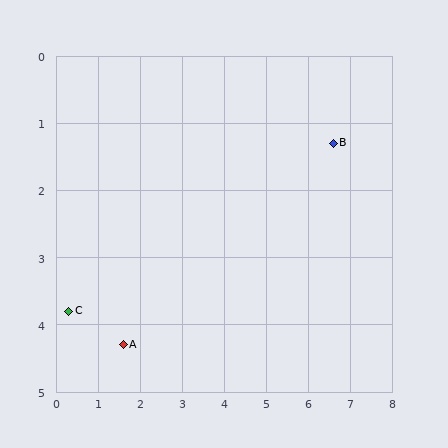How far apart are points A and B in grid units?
Points A and B are about 5.8 grid units apart.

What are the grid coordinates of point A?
Point A is at approximately (1.6, 4.3).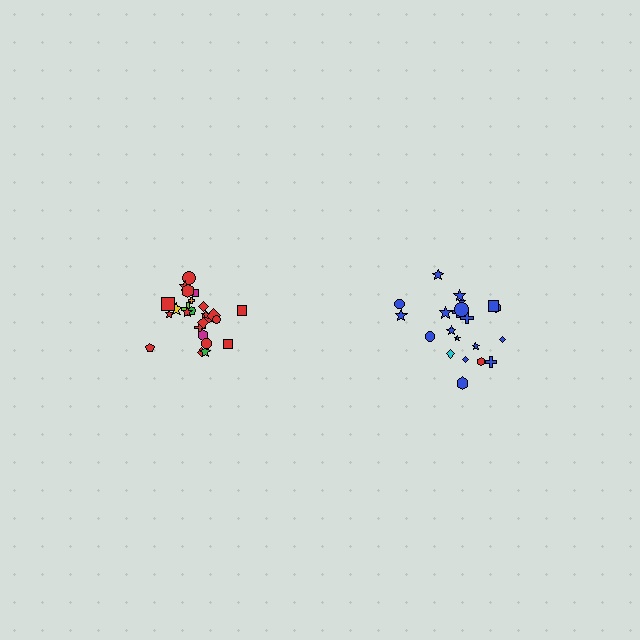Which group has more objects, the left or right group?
The left group.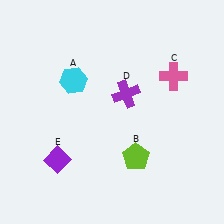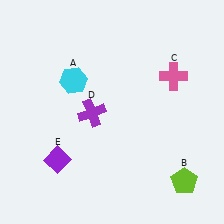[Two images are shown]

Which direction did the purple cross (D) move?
The purple cross (D) moved left.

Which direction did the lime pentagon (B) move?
The lime pentagon (B) moved right.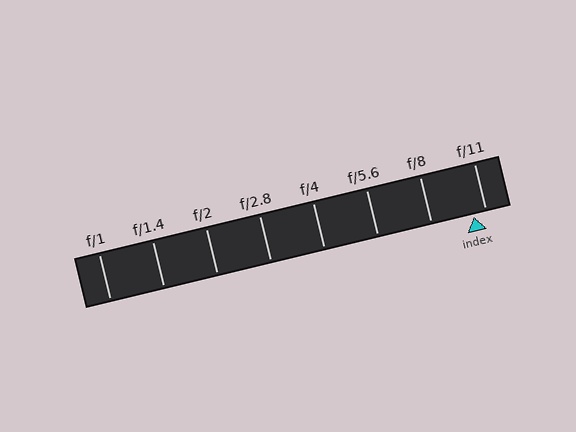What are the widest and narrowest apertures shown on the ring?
The widest aperture shown is f/1 and the narrowest is f/11.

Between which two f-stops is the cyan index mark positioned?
The index mark is between f/8 and f/11.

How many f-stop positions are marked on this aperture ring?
There are 8 f-stop positions marked.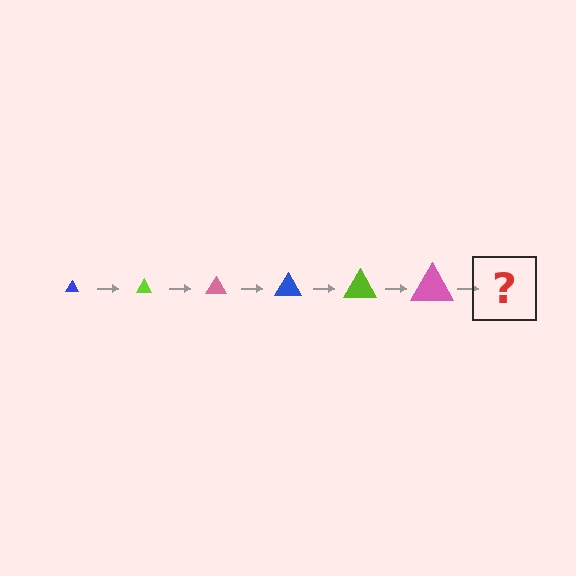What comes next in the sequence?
The next element should be a blue triangle, larger than the previous one.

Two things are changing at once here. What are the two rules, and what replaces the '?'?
The two rules are that the triangle grows larger each step and the color cycles through blue, lime, and pink. The '?' should be a blue triangle, larger than the previous one.